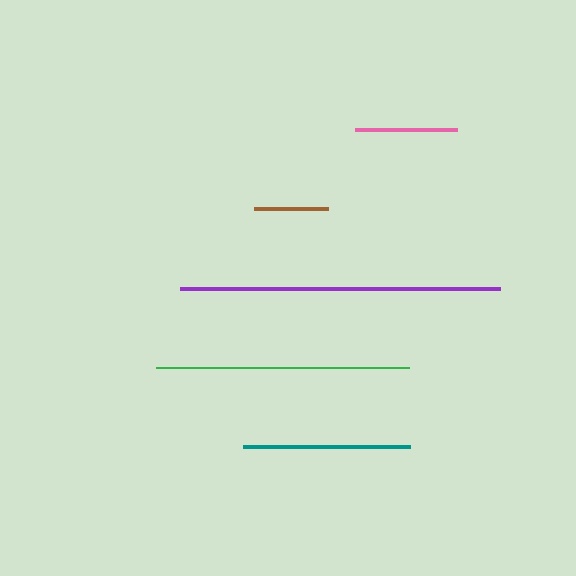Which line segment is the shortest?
The brown line is the shortest at approximately 74 pixels.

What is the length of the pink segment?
The pink segment is approximately 101 pixels long.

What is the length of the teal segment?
The teal segment is approximately 167 pixels long.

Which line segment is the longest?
The purple line is the longest at approximately 320 pixels.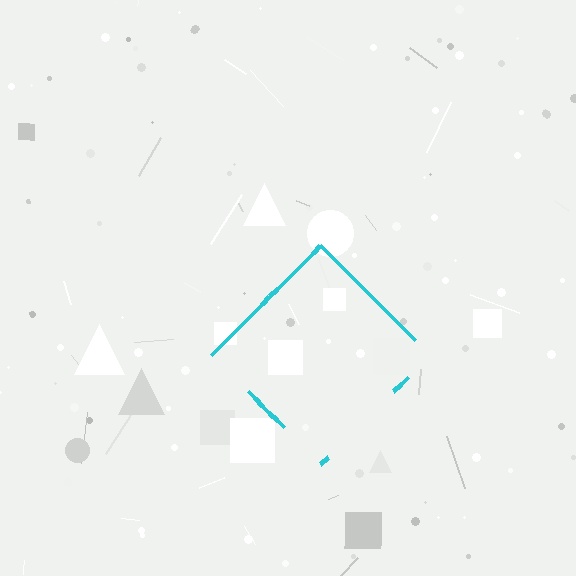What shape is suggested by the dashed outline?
The dashed outline suggests a diamond.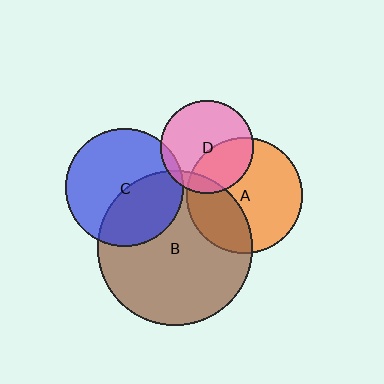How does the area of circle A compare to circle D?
Approximately 1.6 times.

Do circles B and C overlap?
Yes.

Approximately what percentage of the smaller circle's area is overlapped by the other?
Approximately 40%.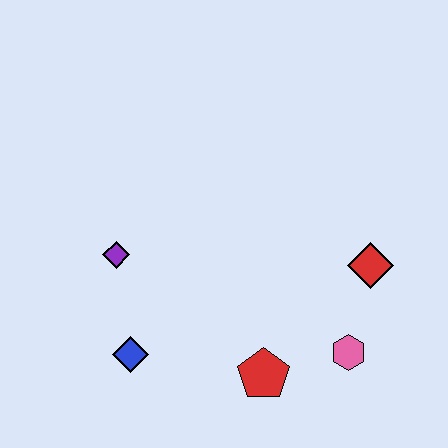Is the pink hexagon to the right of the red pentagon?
Yes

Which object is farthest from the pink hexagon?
The purple diamond is farthest from the pink hexagon.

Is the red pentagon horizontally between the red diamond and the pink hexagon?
No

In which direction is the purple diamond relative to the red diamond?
The purple diamond is to the left of the red diamond.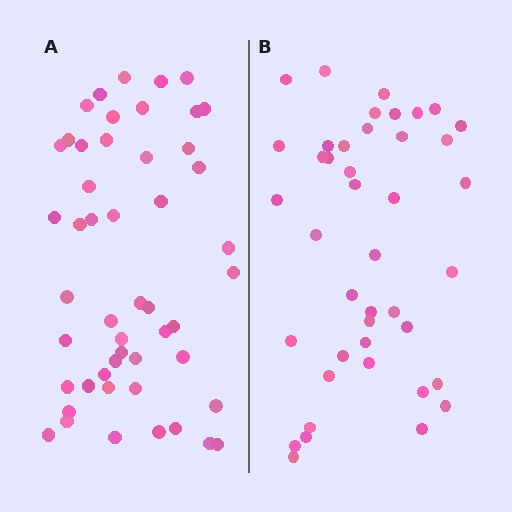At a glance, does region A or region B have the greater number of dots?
Region A (the left region) has more dots.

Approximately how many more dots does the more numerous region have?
Region A has roughly 8 or so more dots than region B.